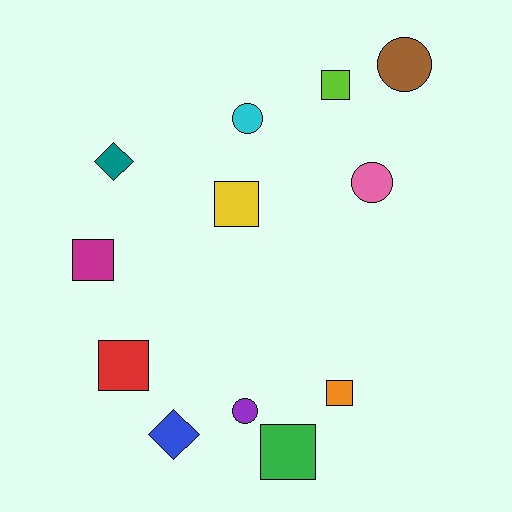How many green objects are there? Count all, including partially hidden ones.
There is 1 green object.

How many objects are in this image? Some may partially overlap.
There are 12 objects.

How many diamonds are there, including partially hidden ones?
There are 2 diamonds.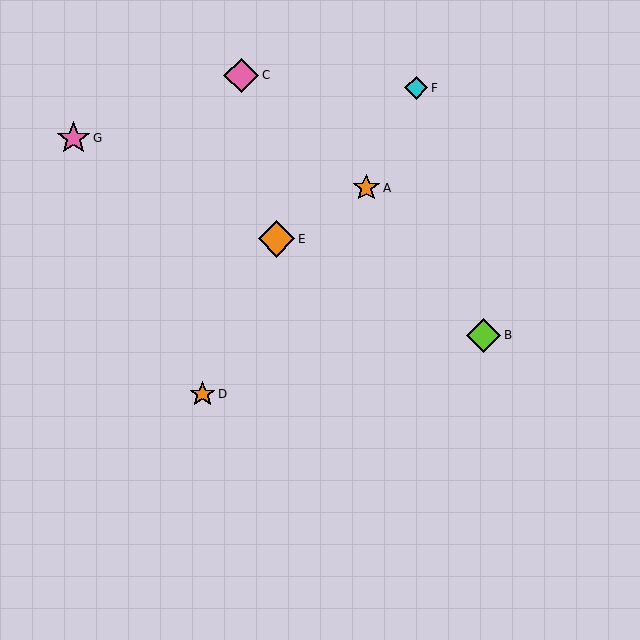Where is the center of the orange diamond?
The center of the orange diamond is at (276, 239).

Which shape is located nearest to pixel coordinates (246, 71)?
The pink diamond (labeled C) at (241, 75) is nearest to that location.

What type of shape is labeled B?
Shape B is a lime diamond.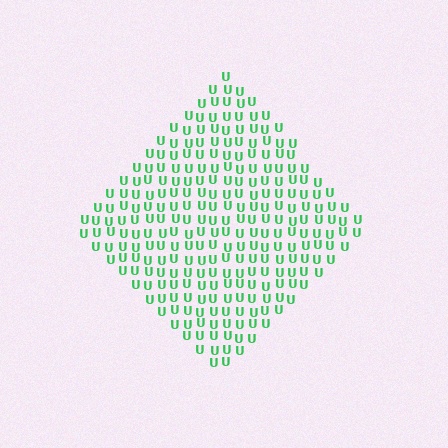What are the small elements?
The small elements are letter U's.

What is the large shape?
The large shape is a diamond.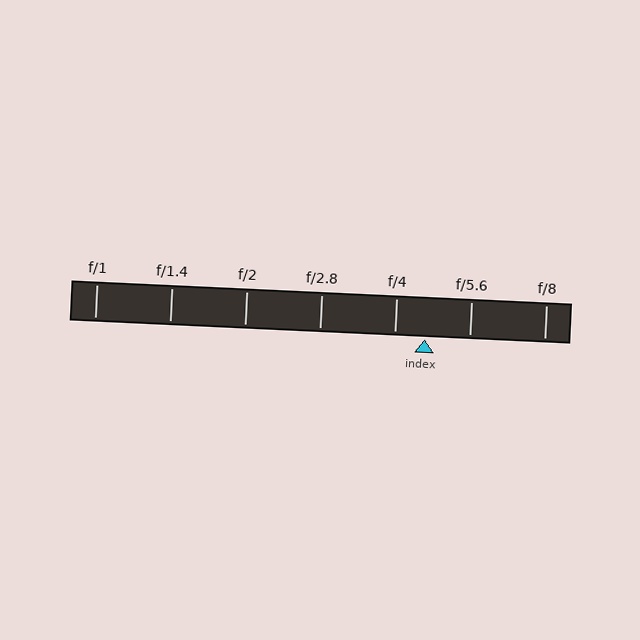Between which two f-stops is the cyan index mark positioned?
The index mark is between f/4 and f/5.6.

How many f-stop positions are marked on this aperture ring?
There are 7 f-stop positions marked.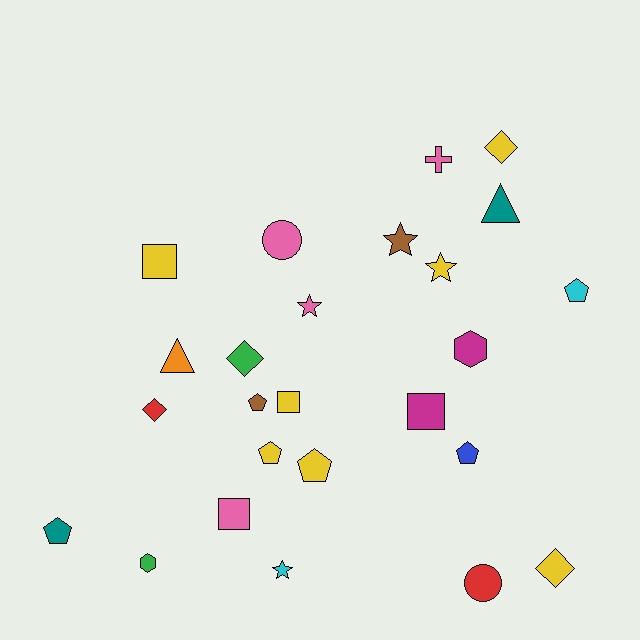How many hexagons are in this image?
There are 2 hexagons.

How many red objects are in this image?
There are 2 red objects.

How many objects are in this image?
There are 25 objects.